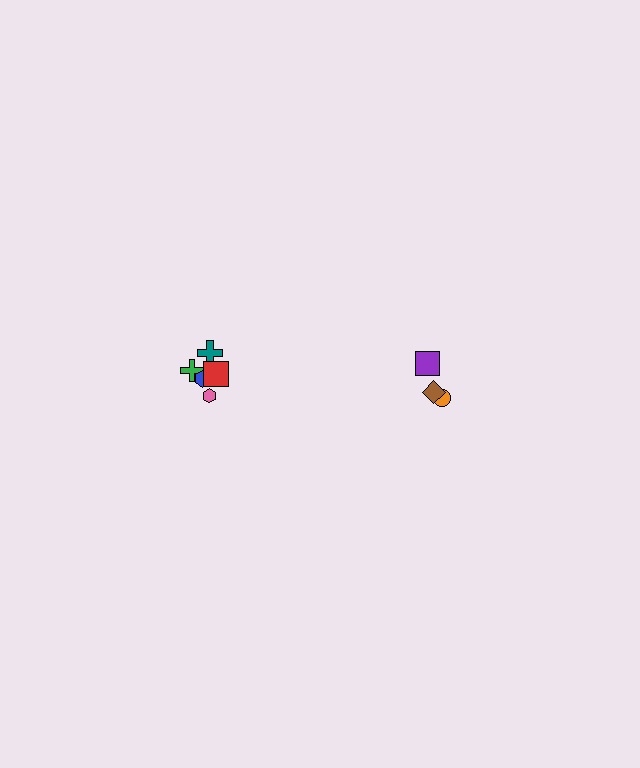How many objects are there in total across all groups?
There are 8 objects.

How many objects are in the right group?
There are 3 objects.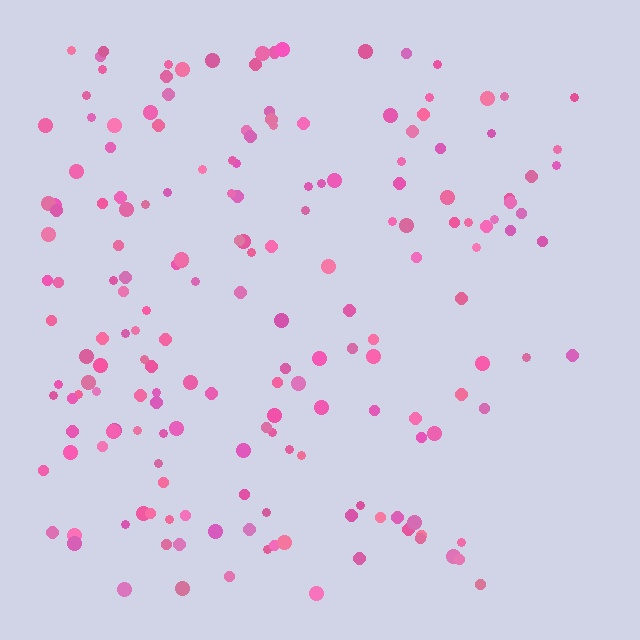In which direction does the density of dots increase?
From right to left, with the left side densest.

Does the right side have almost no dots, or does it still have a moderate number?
Still a moderate number, just noticeably fewer than the left.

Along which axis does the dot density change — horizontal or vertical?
Horizontal.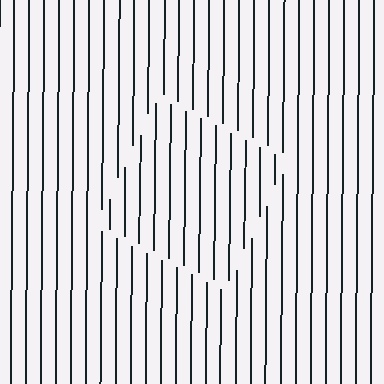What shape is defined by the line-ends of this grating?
An illusory square. The interior of the shape contains the same grating, shifted by half a period — the contour is defined by the phase discontinuity where line-ends from the inner and outer gratings abut.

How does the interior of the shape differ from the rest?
The interior of the shape contains the same grating, shifted by half a period — the contour is defined by the phase discontinuity where line-ends from the inner and outer gratings abut.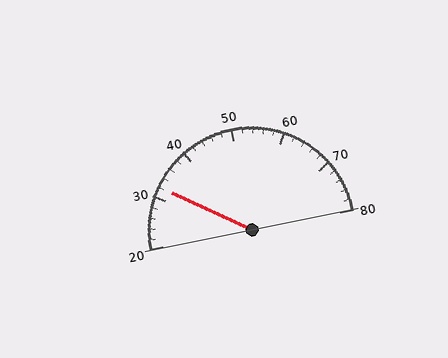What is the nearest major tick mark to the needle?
The nearest major tick mark is 30.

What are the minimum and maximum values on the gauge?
The gauge ranges from 20 to 80.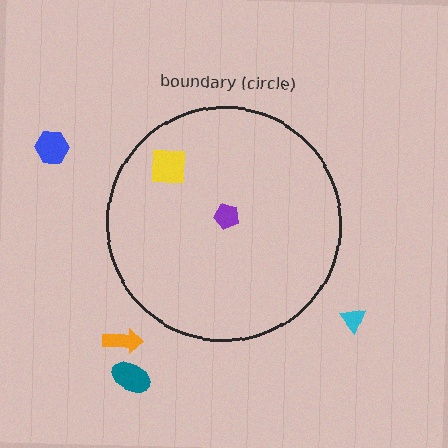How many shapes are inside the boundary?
2 inside, 4 outside.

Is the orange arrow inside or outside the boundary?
Outside.